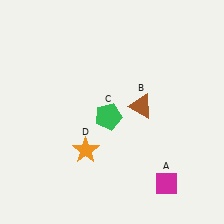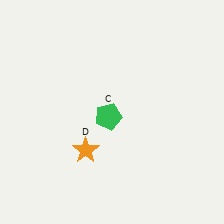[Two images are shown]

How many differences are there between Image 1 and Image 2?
There are 2 differences between the two images.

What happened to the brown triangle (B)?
The brown triangle (B) was removed in Image 2. It was in the top-right area of Image 1.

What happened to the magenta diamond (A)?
The magenta diamond (A) was removed in Image 2. It was in the bottom-right area of Image 1.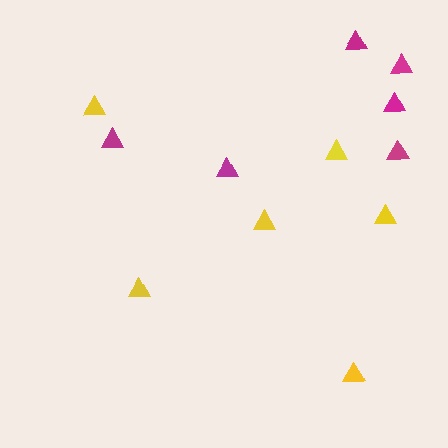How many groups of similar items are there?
There are 2 groups: one group of magenta triangles (6) and one group of yellow triangles (6).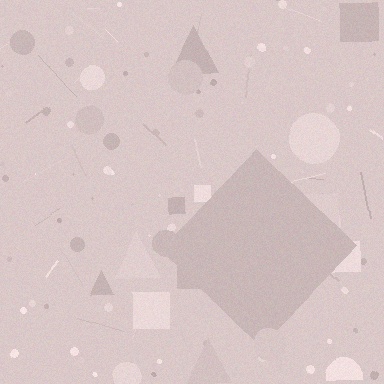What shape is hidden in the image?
A diamond is hidden in the image.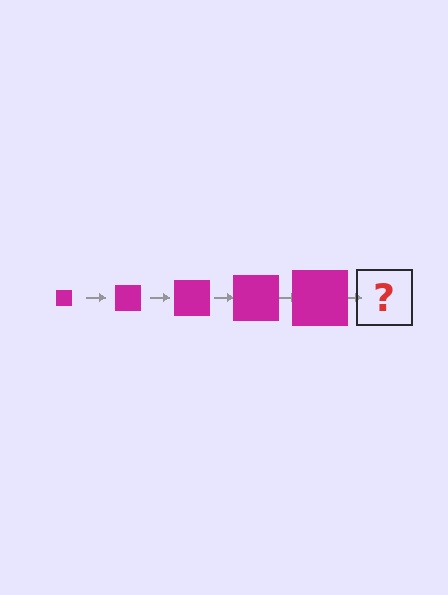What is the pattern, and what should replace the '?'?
The pattern is that the square gets progressively larger each step. The '?' should be a magenta square, larger than the previous one.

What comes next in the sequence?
The next element should be a magenta square, larger than the previous one.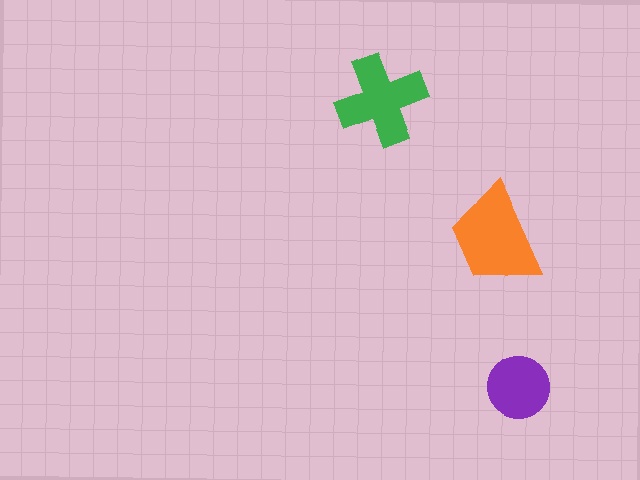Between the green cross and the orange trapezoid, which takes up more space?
The orange trapezoid.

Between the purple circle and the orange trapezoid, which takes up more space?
The orange trapezoid.